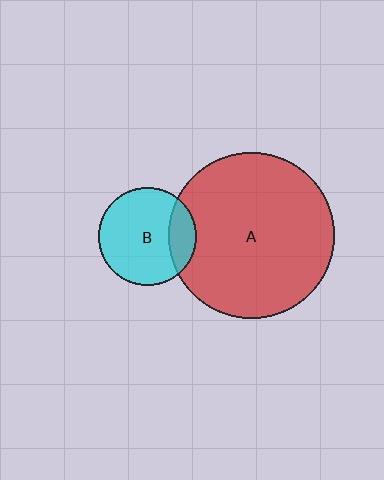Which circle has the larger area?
Circle A (red).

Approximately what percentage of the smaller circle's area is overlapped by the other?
Approximately 20%.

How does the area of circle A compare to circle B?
Approximately 2.9 times.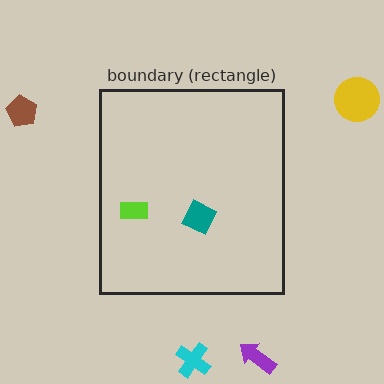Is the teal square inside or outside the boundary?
Inside.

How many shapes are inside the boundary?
2 inside, 4 outside.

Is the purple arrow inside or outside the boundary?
Outside.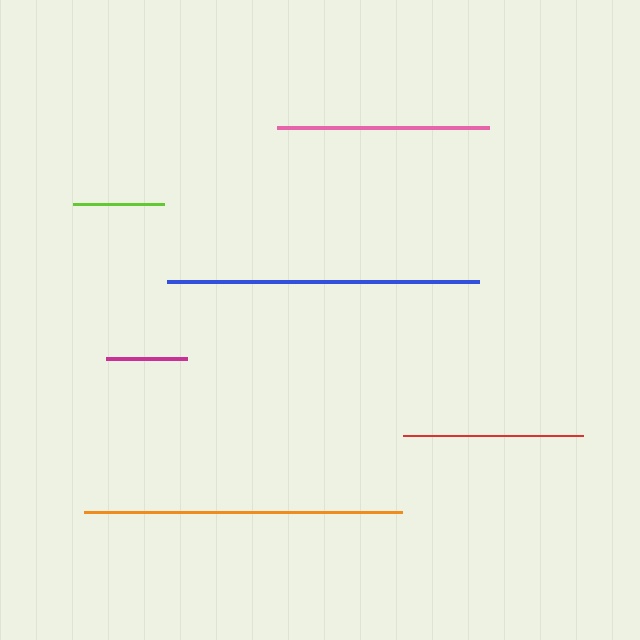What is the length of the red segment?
The red segment is approximately 180 pixels long.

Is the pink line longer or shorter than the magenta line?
The pink line is longer than the magenta line.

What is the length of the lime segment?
The lime segment is approximately 91 pixels long.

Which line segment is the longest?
The orange line is the longest at approximately 318 pixels.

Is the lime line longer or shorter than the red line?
The red line is longer than the lime line.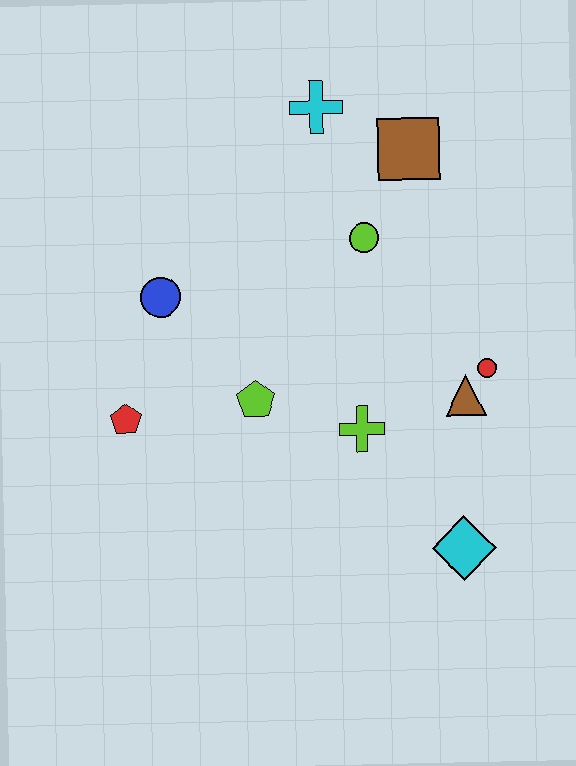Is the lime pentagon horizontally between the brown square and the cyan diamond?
No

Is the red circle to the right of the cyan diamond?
Yes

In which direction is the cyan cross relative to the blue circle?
The cyan cross is above the blue circle.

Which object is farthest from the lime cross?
The cyan cross is farthest from the lime cross.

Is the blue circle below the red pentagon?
No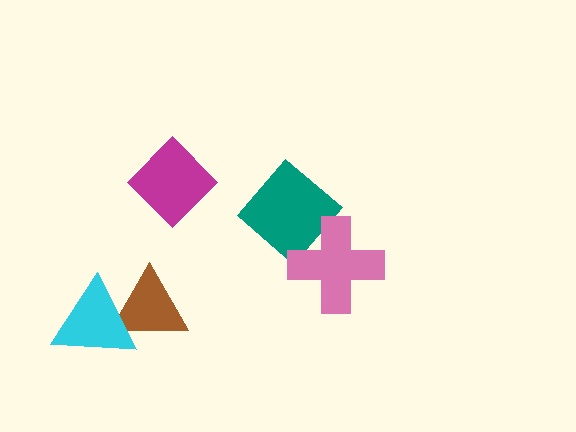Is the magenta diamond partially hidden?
No, no other shape covers it.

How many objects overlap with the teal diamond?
1 object overlaps with the teal diamond.